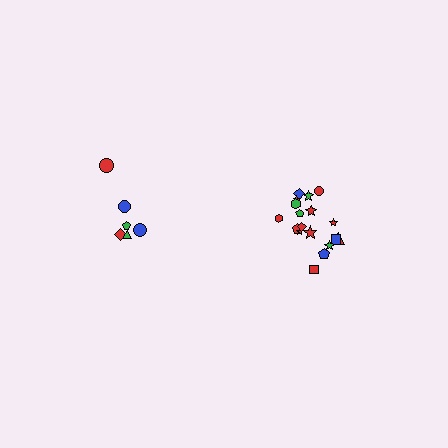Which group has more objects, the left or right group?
The right group.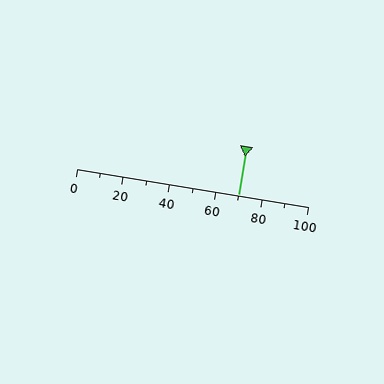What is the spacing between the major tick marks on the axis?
The major ticks are spaced 20 apart.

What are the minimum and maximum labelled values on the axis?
The axis runs from 0 to 100.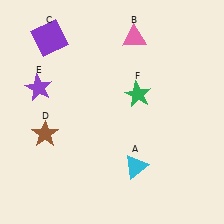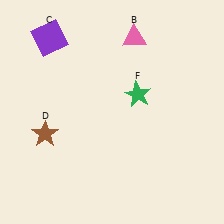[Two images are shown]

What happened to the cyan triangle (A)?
The cyan triangle (A) was removed in Image 2. It was in the bottom-right area of Image 1.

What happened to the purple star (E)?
The purple star (E) was removed in Image 2. It was in the top-left area of Image 1.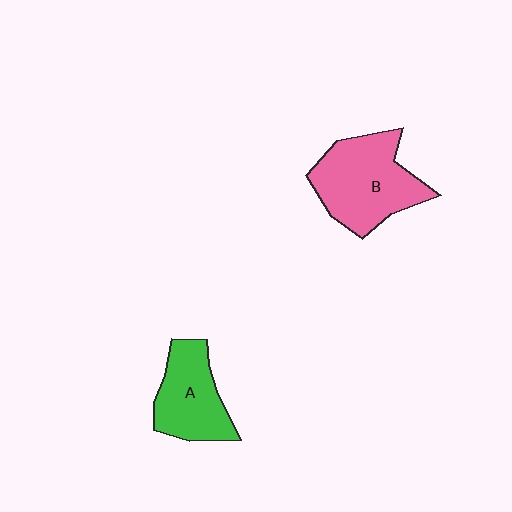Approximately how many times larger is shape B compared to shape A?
Approximately 1.4 times.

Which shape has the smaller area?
Shape A (green).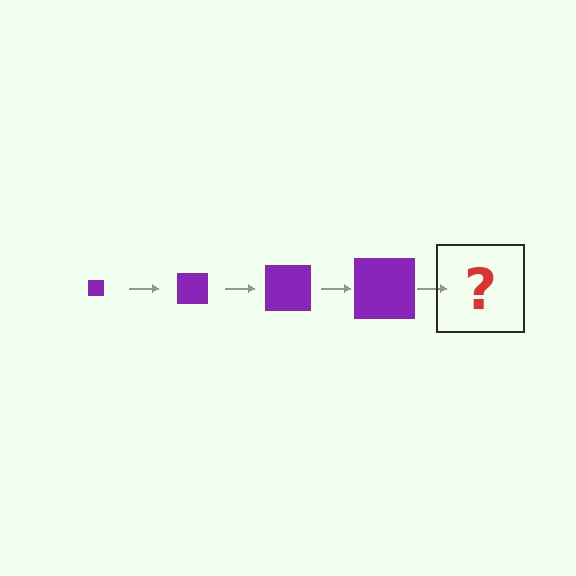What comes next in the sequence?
The next element should be a purple square, larger than the previous one.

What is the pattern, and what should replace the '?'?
The pattern is that the square gets progressively larger each step. The '?' should be a purple square, larger than the previous one.